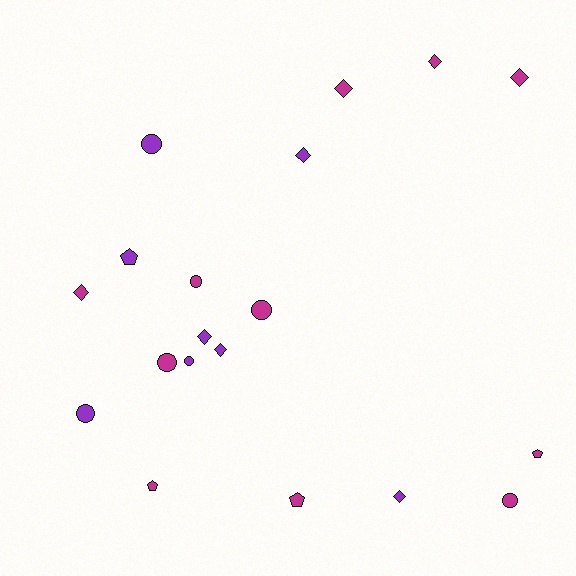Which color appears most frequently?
Magenta, with 11 objects.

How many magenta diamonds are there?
There are 4 magenta diamonds.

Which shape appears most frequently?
Diamond, with 8 objects.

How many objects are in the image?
There are 19 objects.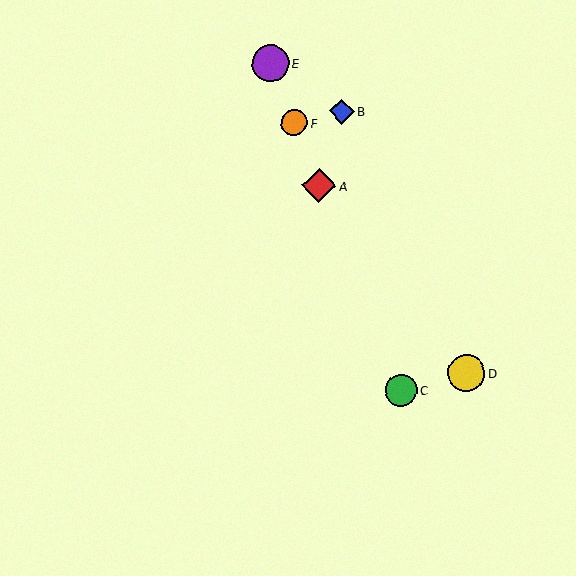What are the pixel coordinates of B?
Object B is at (342, 112).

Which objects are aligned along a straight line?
Objects A, C, E, F are aligned along a straight line.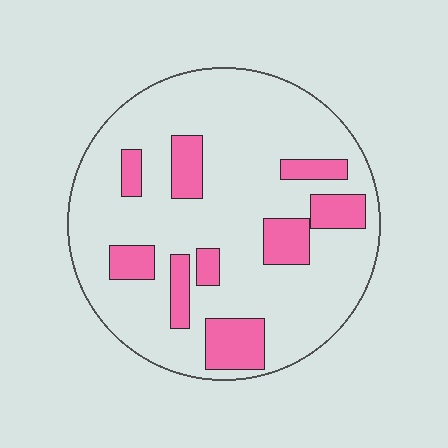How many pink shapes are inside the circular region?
9.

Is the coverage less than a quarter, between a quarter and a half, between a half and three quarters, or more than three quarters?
Less than a quarter.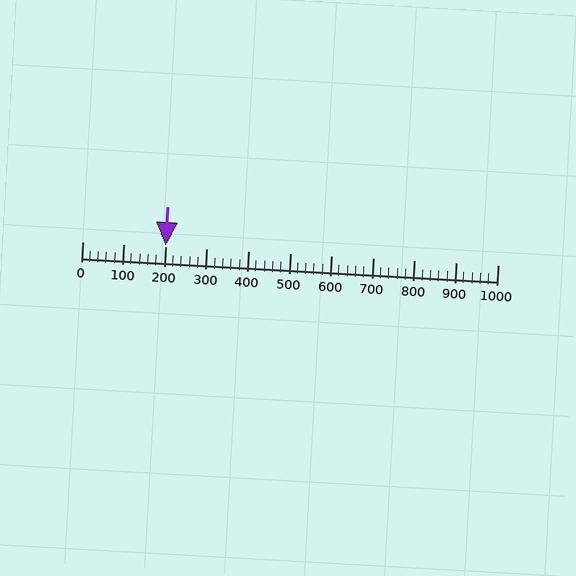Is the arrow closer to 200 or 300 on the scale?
The arrow is closer to 200.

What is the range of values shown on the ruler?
The ruler shows values from 0 to 1000.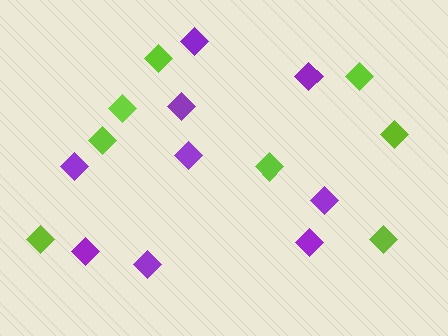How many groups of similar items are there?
There are 2 groups: one group of purple diamonds (9) and one group of lime diamonds (8).